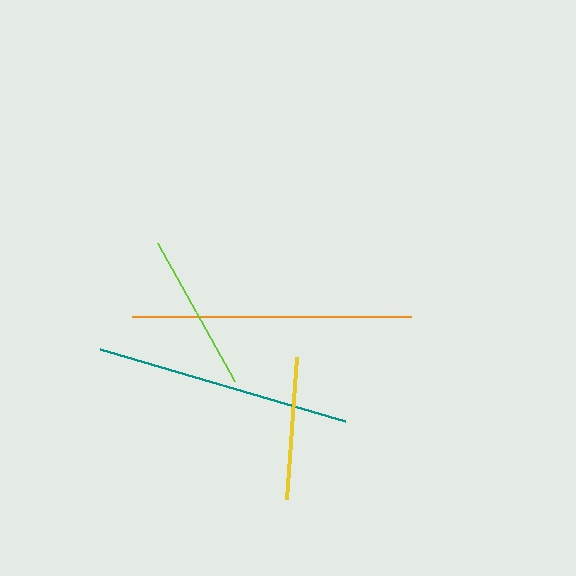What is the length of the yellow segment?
The yellow segment is approximately 142 pixels long.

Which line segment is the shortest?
The yellow line is the shortest at approximately 142 pixels.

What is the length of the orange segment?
The orange segment is approximately 279 pixels long.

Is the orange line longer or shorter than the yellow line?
The orange line is longer than the yellow line.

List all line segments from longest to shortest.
From longest to shortest: orange, teal, lime, yellow.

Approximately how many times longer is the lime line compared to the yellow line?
The lime line is approximately 1.1 times the length of the yellow line.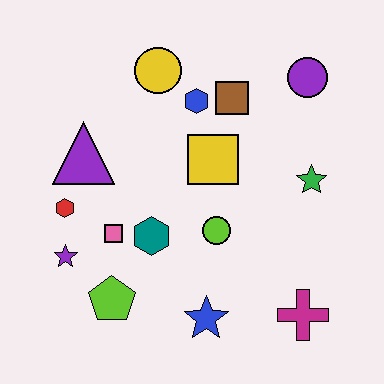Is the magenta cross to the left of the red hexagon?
No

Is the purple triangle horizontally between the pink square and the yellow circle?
No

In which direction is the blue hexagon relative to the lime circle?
The blue hexagon is above the lime circle.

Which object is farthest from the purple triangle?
The magenta cross is farthest from the purple triangle.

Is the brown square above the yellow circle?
No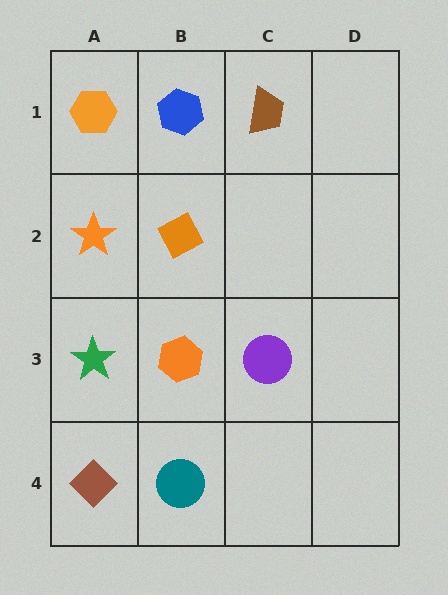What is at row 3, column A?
A green star.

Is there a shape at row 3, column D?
No, that cell is empty.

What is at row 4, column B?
A teal circle.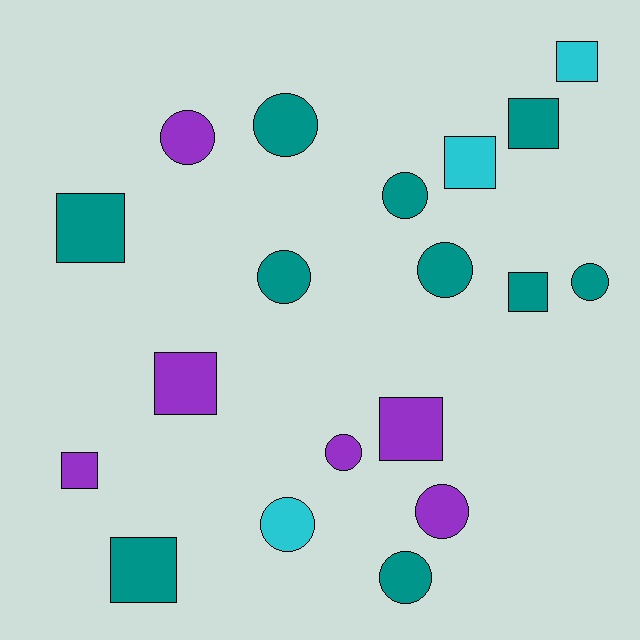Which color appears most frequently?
Teal, with 10 objects.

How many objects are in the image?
There are 19 objects.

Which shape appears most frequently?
Circle, with 10 objects.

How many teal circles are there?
There are 6 teal circles.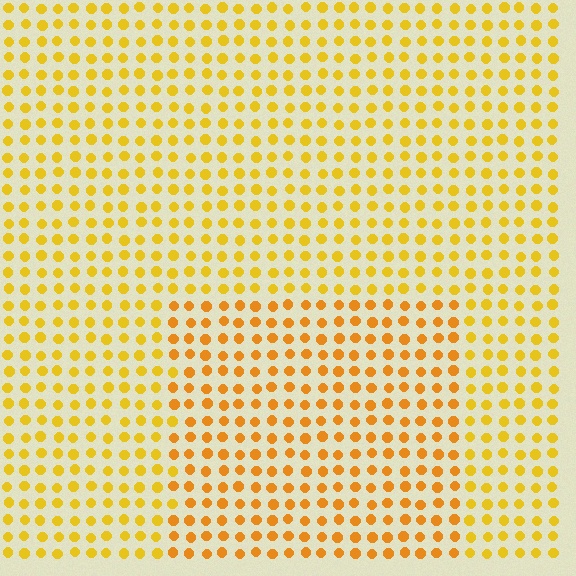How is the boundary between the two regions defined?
The boundary is defined purely by a slight shift in hue (about 17 degrees). Spacing, size, and orientation are identical on both sides.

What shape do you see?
I see a rectangle.